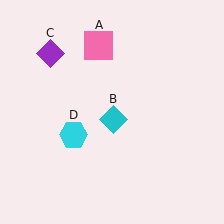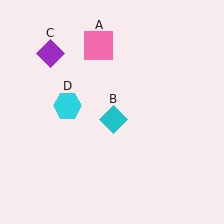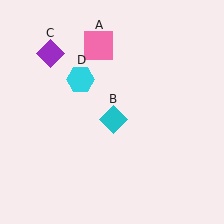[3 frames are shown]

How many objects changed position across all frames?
1 object changed position: cyan hexagon (object D).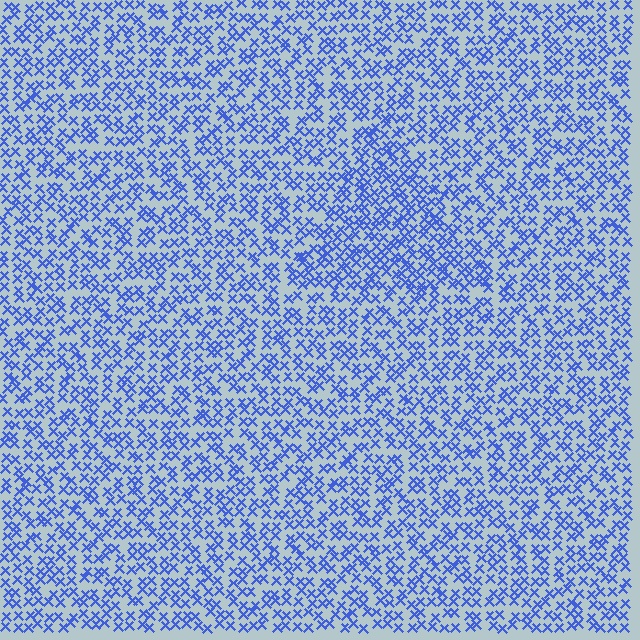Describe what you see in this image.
The image contains small blue elements arranged at two different densities. A triangle-shaped region is visible where the elements are more densely packed than the surrounding area.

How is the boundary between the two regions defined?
The boundary is defined by a change in element density (approximately 1.5x ratio). All elements are the same color, size, and shape.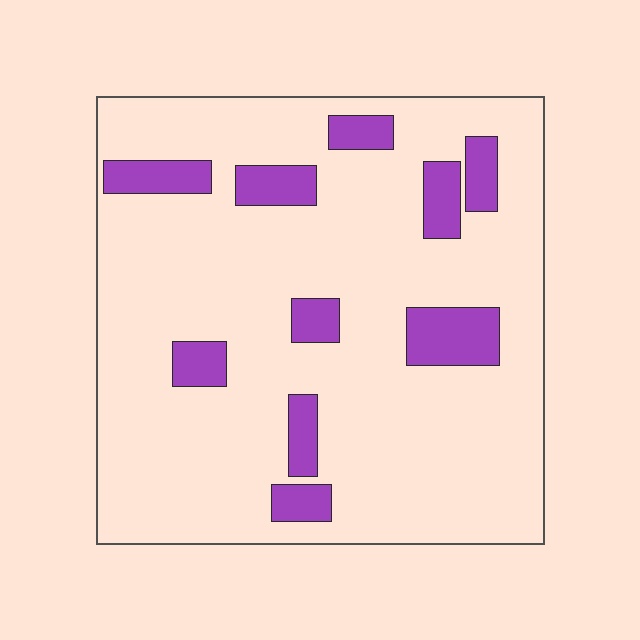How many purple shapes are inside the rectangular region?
10.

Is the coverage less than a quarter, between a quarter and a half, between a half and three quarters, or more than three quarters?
Less than a quarter.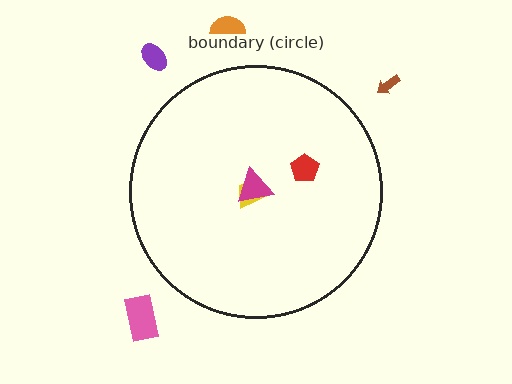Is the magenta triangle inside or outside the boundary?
Inside.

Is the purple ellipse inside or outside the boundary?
Outside.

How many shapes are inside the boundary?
3 inside, 4 outside.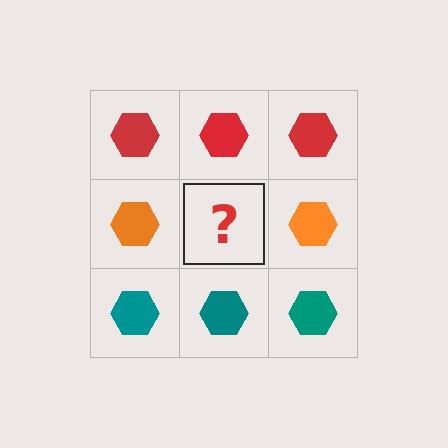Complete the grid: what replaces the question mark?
The question mark should be replaced with an orange hexagon.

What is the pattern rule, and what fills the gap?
The rule is that each row has a consistent color. The gap should be filled with an orange hexagon.